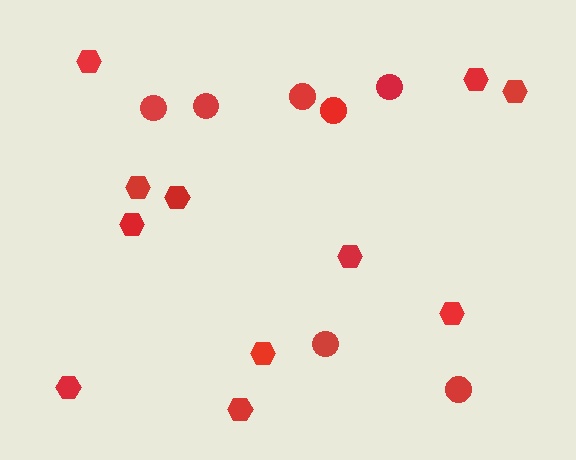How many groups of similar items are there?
There are 2 groups: one group of hexagons (11) and one group of circles (7).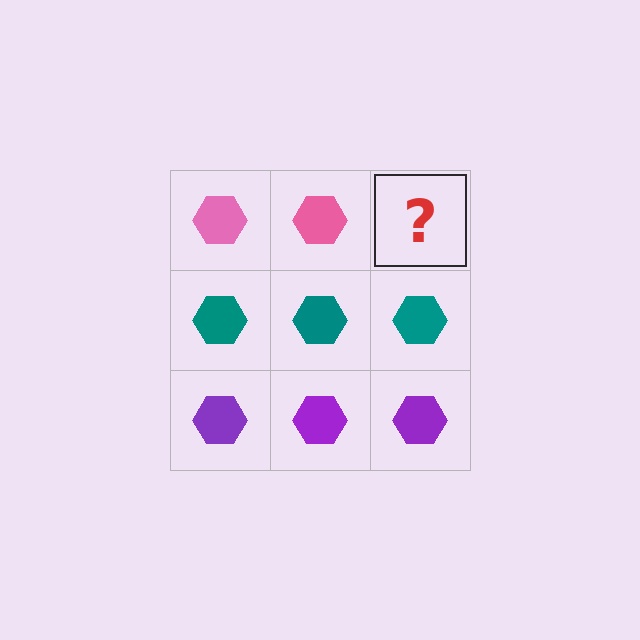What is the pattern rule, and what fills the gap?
The rule is that each row has a consistent color. The gap should be filled with a pink hexagon.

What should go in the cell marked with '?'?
The missing cell should contain a pink hexagon.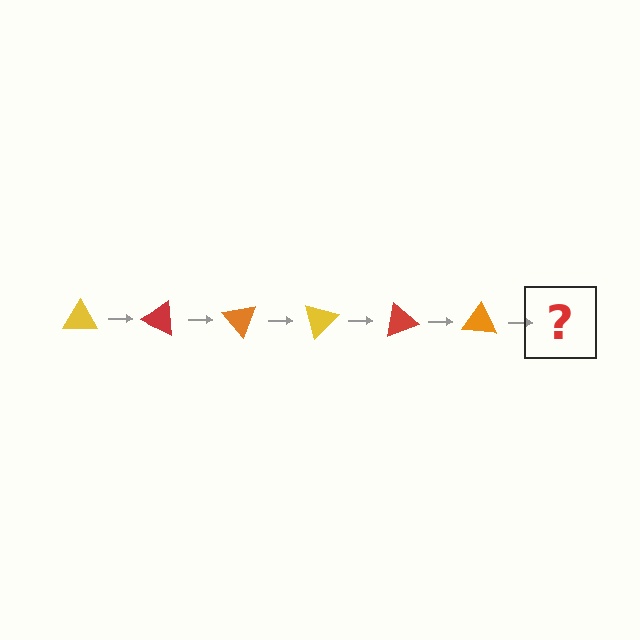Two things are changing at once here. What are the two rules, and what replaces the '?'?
The two rules are that it rotates 25 degrees each step and the color cycles through yellow, red, and orange. The '?' should be a yellow triangle, rotated 150 degrees from the start.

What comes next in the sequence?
The next element should be a yellow triangle, rotated 150 degrees from the start.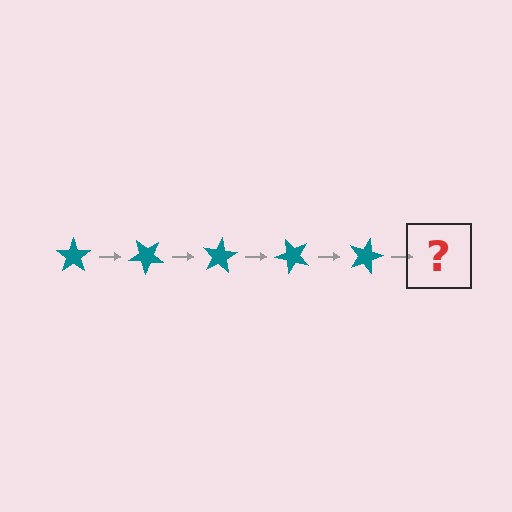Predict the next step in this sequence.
The next step is a teal star rotated 200 degrees.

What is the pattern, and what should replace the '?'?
The pattern is that the star rotates 40 degrees each step. The '?' should be a teal star rotated 200 degrees.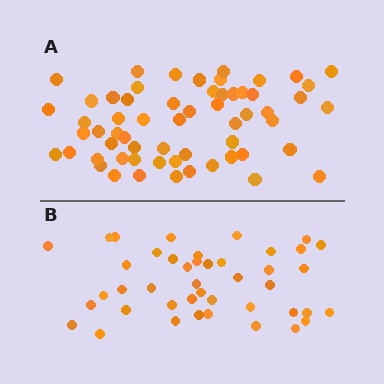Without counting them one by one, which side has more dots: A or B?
Region A (the top region) has more dots.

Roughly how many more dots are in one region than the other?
Region A has approximately 15 more dots than region B.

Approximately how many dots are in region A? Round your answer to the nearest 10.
About 60 dots.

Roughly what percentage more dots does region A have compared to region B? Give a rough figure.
About 40% more.